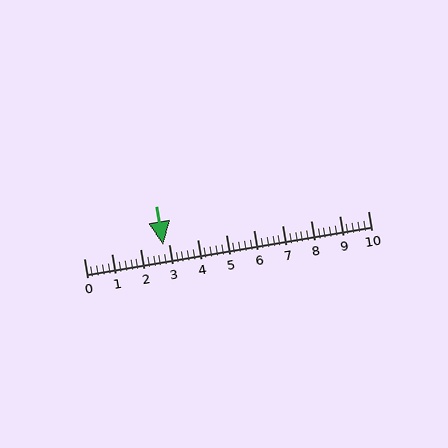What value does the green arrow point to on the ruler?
The green arrow points to approximately 2.8.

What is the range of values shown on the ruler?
The ruler shows values from 0 to 10.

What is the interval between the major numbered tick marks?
The major tick marks are spaced 1 units apart.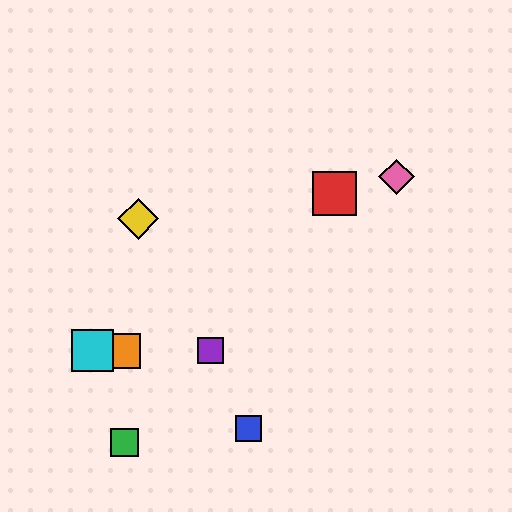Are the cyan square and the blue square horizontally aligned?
No, the cyan square is at y≈351 and the blue square is at y≈429.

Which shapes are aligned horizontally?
The purple square, the orange square, the cyan square are aligned horizontally.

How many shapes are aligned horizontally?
3 shapes (the purple square, the orange square, the cyan square) are aligned horizontally.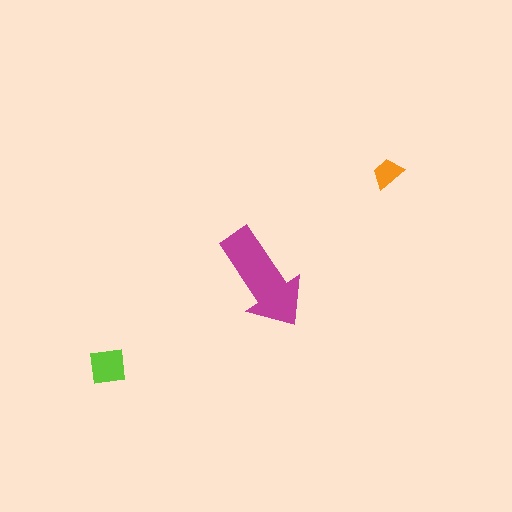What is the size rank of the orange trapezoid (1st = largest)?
3rd.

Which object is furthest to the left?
The lime square is leftmost.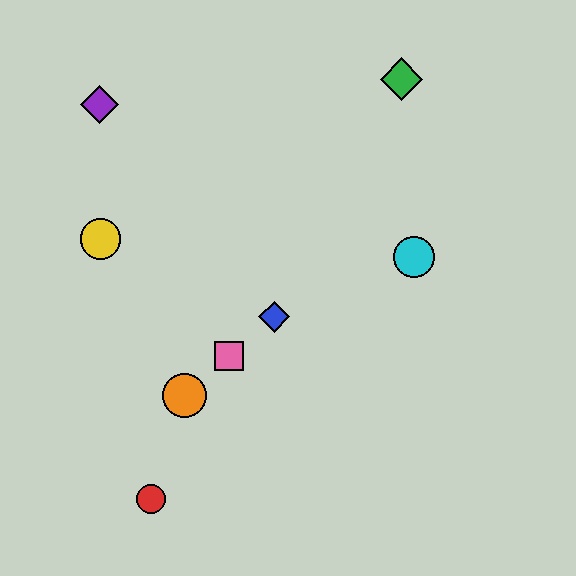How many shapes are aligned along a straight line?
3 shapes (the blue diamond, the orange circle, the pink square) are aligned along a straight line.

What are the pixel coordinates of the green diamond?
The green diamond is at (401, 79).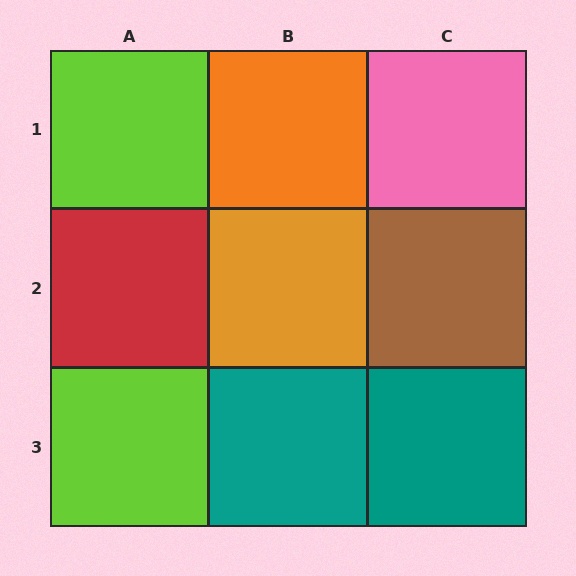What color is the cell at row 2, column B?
Orange.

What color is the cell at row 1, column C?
Pink.